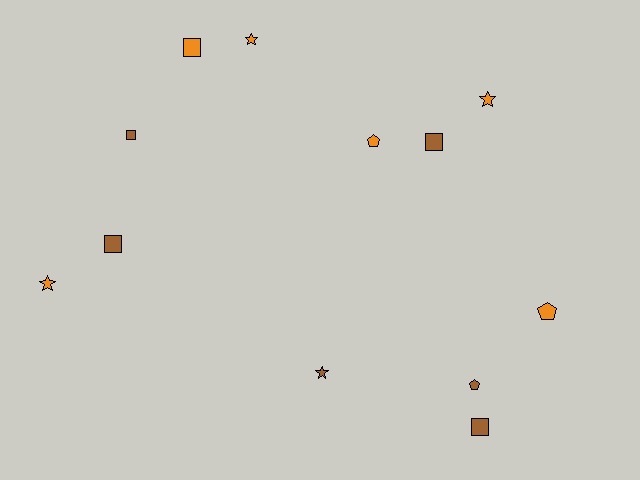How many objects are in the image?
There are 12 objects.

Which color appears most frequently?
Brown, with 6 objects.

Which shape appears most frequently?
Square, with 5 objects.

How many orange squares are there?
There is 1 orange square.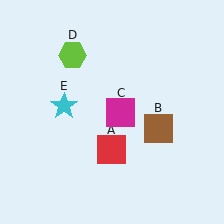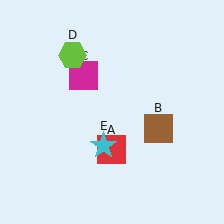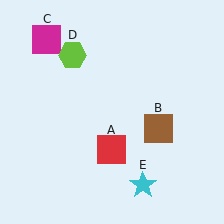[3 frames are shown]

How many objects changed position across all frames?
2 objects changed position: magenta square (object C), cyan star (object E).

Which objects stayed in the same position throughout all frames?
Red square (object A) and brown square (object B) and lime hexagon (object D) remained stationary.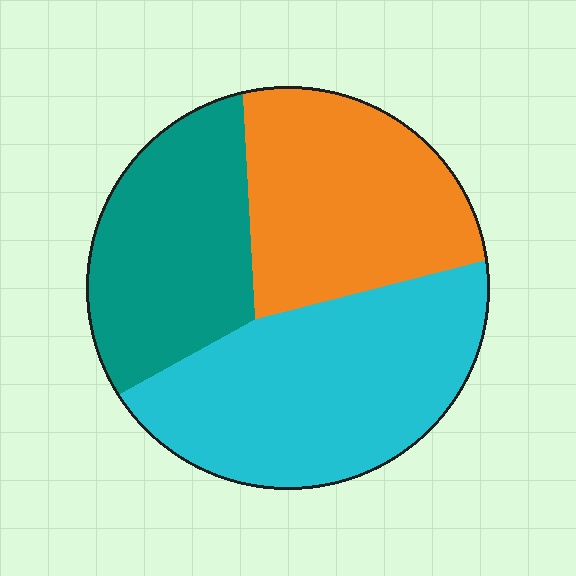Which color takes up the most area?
Cyan, at roughly 40%.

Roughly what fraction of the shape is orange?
Orange covers 32% of the shape.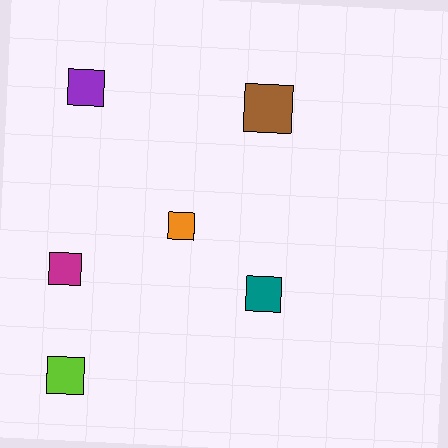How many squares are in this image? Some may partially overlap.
There are 6 squares.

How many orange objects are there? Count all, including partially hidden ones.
There is 1 orange object.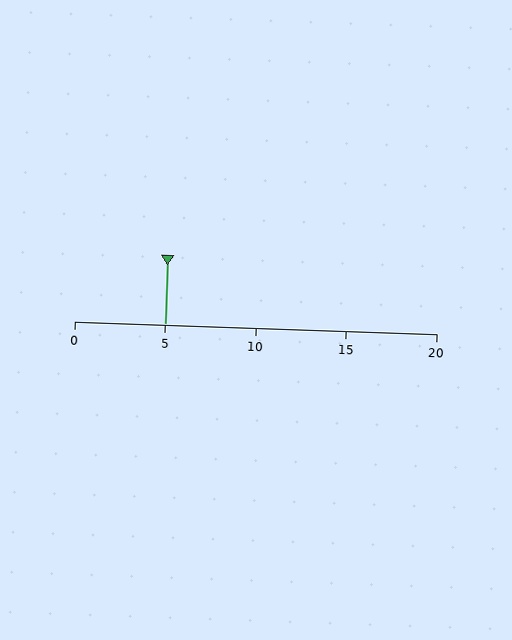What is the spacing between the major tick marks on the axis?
The major ticks are spaced 5 apart.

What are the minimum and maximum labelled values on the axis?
The axis runs from 0 to 20.